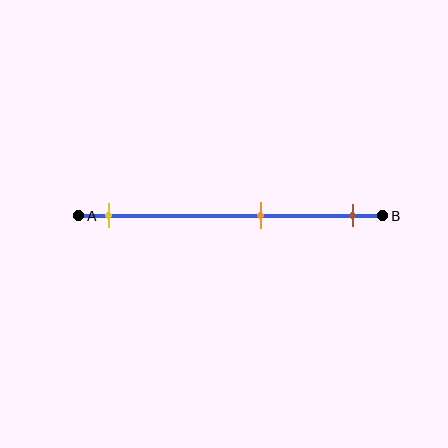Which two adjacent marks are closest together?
The orange and brown marks are the closest adjacent pair.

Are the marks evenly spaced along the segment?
No, the marks are not evenly spaced.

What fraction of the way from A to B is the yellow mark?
The yellow mark is approximately 10% (0.1) of the way from A to B.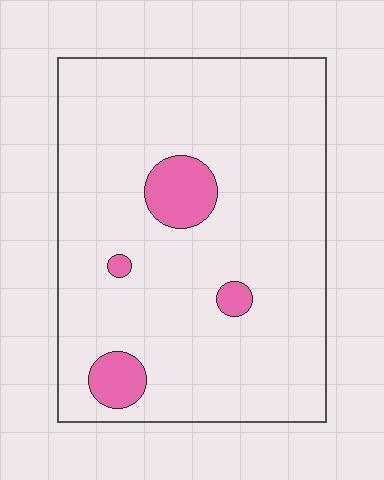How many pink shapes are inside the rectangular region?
4.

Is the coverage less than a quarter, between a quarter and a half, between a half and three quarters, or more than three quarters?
Less than a quarter.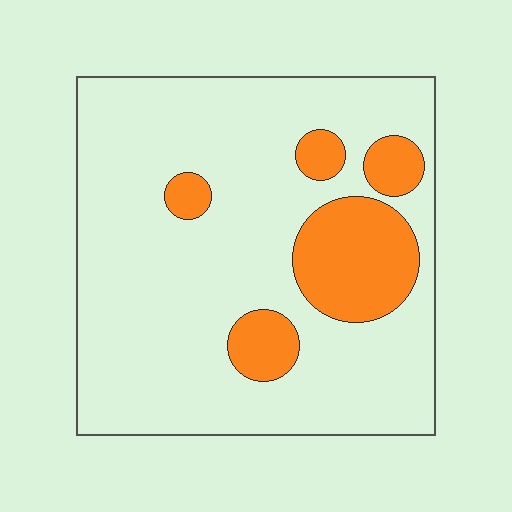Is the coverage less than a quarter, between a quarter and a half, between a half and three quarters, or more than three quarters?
Less than a quarter.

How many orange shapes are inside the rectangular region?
5.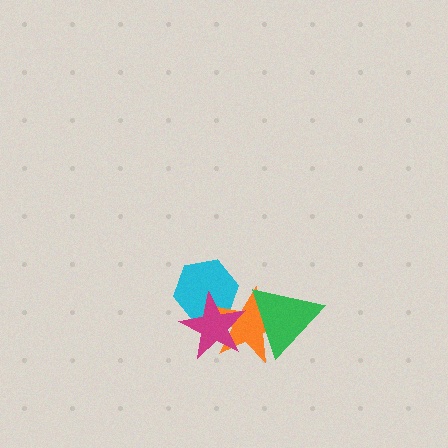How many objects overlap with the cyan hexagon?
2 objects overlap with the cyan hexagon.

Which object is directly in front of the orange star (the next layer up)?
The green triangle is directly in front of the orange star.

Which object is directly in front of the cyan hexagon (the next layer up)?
The orange star is directly in front of the cyan hexagon.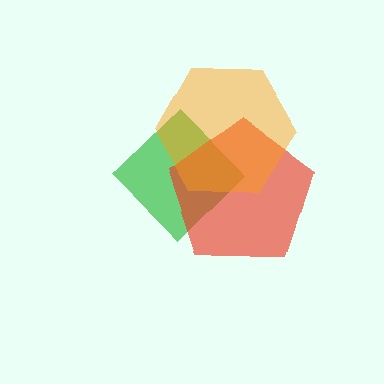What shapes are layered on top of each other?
The layered shapes are: a green diamond, a red pentagon, an orange hexagon.